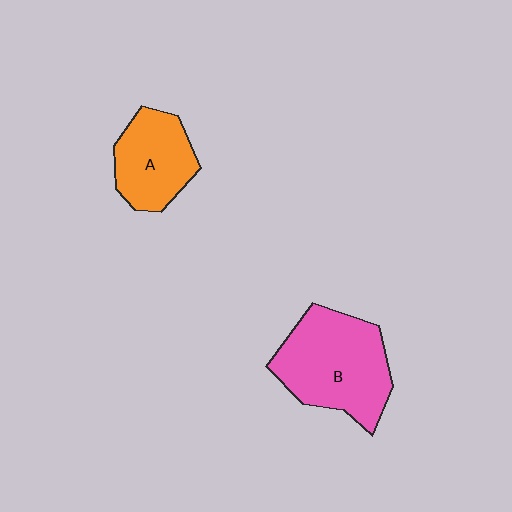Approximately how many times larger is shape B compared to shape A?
Approximately 1.5 times.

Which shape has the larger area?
Shape B (pink).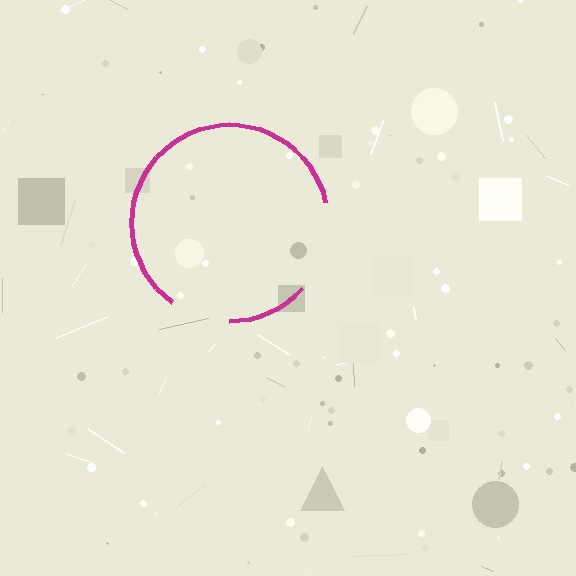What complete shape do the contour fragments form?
The contour fragments form a circle.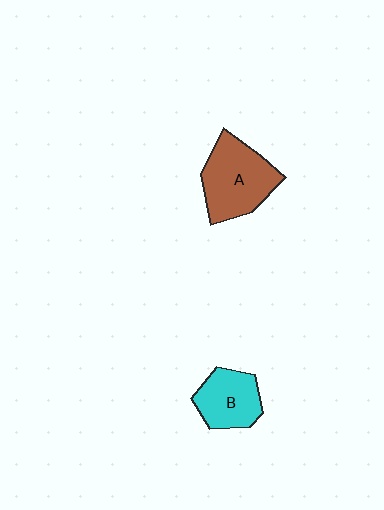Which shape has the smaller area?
Shape B (cyan).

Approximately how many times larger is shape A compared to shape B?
Approximately 1.5 times.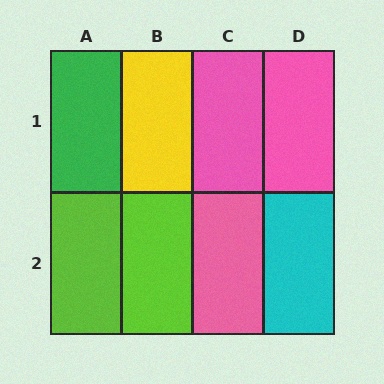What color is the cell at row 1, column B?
Yellow.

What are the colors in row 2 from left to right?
Lime, lime, pink, cyan.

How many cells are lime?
2 cells are lime.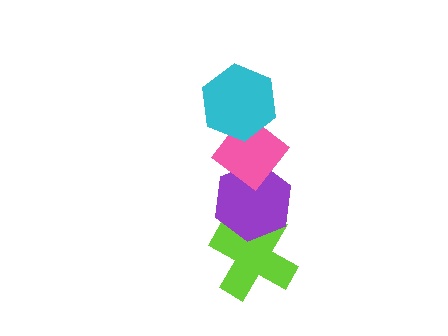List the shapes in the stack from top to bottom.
From top to bottom: the cyan hexagon, the pink diamond, the purple hexagon, the lime cross.